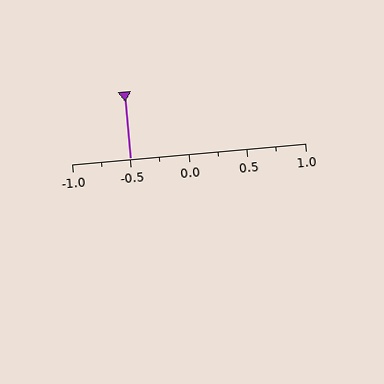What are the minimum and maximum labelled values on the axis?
The axis runs from -1.0 to 1.0.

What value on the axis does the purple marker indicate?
The marker indicates approximately -0.5.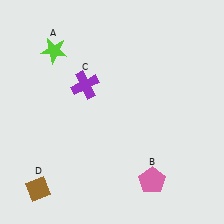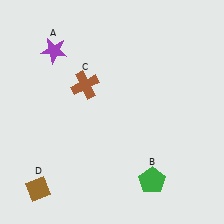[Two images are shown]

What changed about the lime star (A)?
In Image 1, A is lime. In Image 2, it changed to purple.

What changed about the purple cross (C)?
In Image 1, C is purple. In Image 2, it changed to brown.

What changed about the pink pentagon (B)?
In Image 1, B is pink. In Image 2, it changed to green.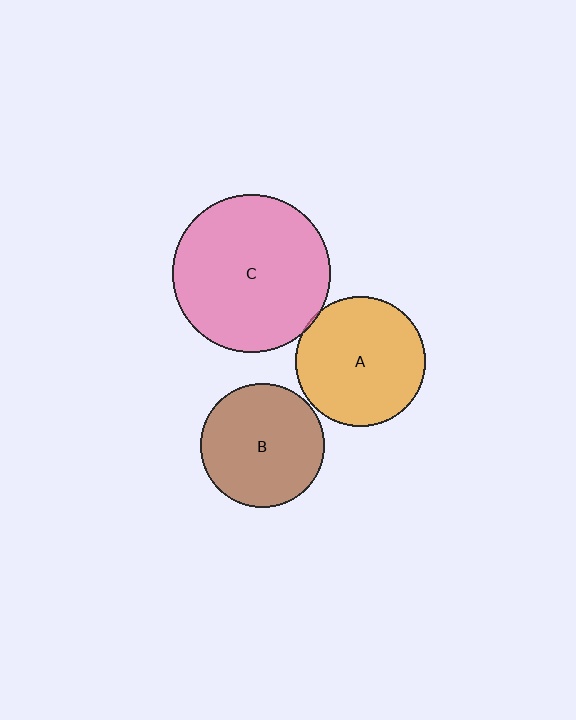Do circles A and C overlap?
Yes.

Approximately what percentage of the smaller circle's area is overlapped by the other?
Approximately 5%.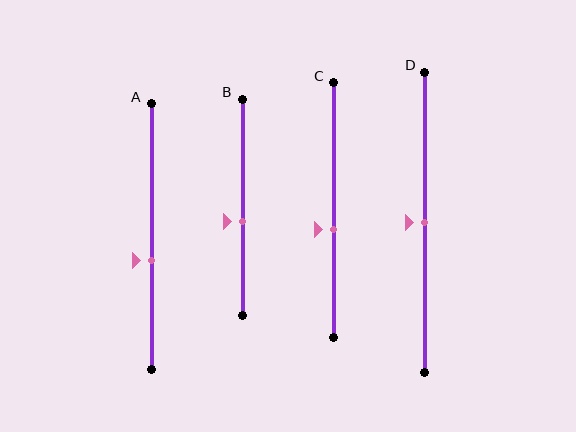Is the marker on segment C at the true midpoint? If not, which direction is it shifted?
No, the marker on segment C is shifted downward by about 8% of the segment length.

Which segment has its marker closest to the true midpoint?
Segment D has its marker closest to the true midpoint.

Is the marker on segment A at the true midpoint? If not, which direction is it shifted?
No, the marker on segment A is shifted downward by about 9% of the segment length.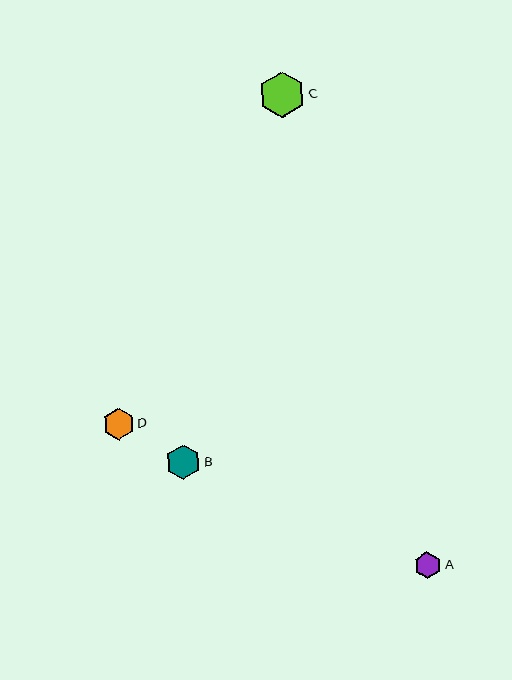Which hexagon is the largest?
Hexagon C is the largest with a size of approximately 46 pixels.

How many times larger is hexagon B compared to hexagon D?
Hexagon B is approximately 1.1 times the size of hexagon D.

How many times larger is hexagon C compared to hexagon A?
Hexagon C is approximately 1.7 times the size of hexagon A.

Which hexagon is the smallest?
Hexagon A is the smallest with a size of approximately 27 pixels.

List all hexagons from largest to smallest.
From largest to smallest: C, B, D, A.